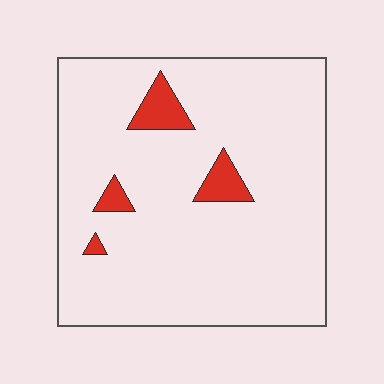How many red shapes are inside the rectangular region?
4.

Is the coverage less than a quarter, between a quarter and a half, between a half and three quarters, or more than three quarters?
Less than a quarter.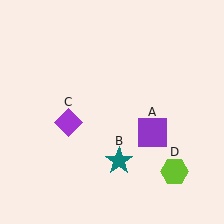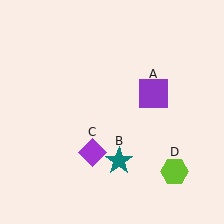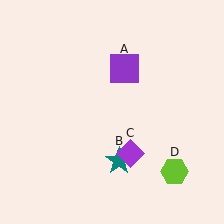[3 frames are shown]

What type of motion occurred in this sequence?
The purple square (object A), purple diamond (object C) rotated counterclockwise around the center of the scene.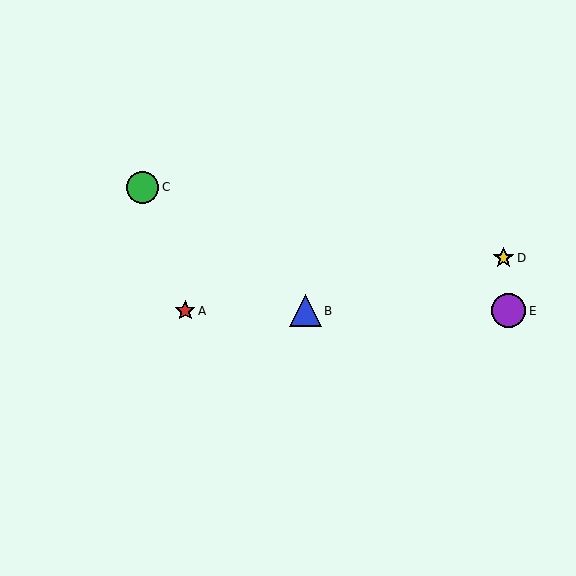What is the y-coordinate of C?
Object C is at y≈187.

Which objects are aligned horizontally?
Objects A, B, E are aligned horizontally.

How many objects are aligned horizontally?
3 objects (A, B, E) are aligned horizontally.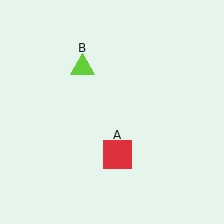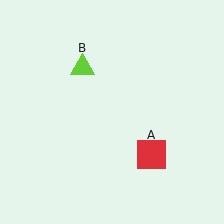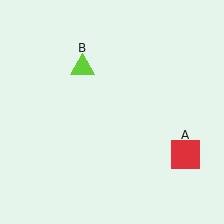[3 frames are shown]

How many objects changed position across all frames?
1 object changed position: red square (object A).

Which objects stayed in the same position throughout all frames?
Lime triangle (object B) remained stationary.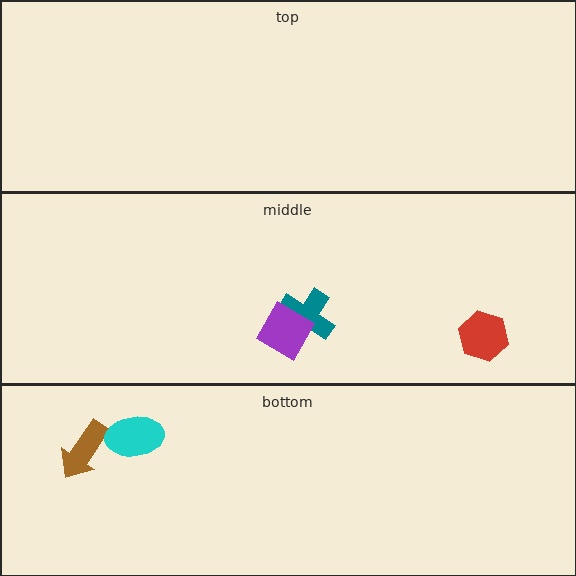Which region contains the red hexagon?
The middle region.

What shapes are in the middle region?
The teal cross, the red hexagon, the purple diamond.